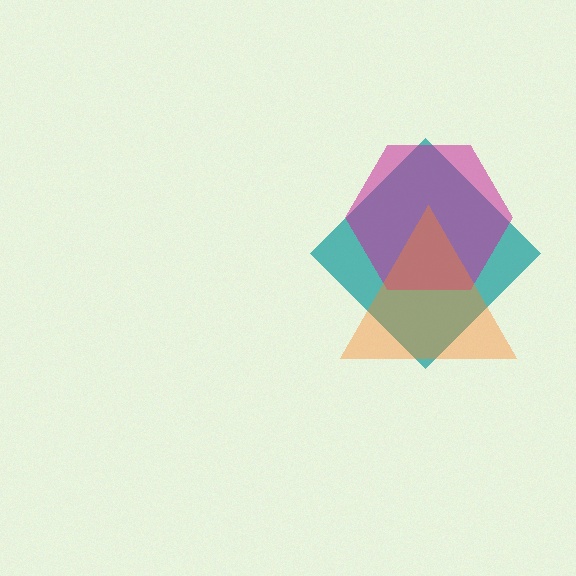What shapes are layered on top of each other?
The layered shapes are: a teal diamond, a magenta hexagon, an orange triangle.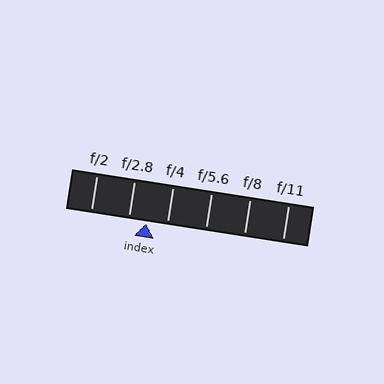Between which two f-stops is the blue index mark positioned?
The index mark is between f/2.8 and f/4.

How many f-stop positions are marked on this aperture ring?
There are 6 f-stop positions marked.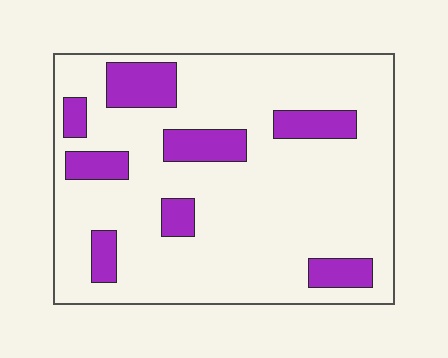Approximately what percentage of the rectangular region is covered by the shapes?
Approximately 20%.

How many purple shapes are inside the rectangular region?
8.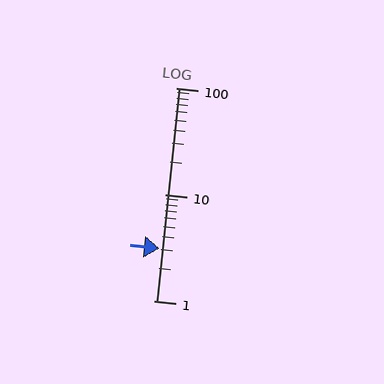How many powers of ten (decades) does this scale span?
The scale spans 2 decades, from 1 to 100.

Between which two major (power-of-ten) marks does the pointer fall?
The pointer is between 1 and 10.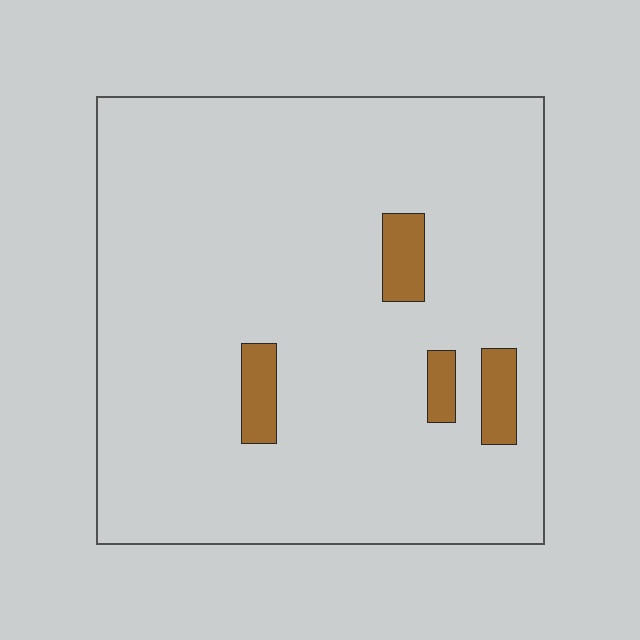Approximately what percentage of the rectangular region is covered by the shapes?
Approximately 5%.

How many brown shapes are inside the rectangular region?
4.